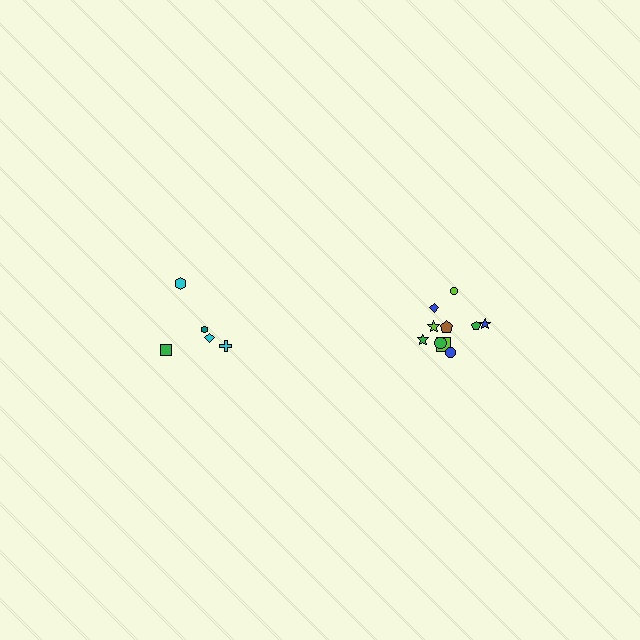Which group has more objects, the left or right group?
The right group.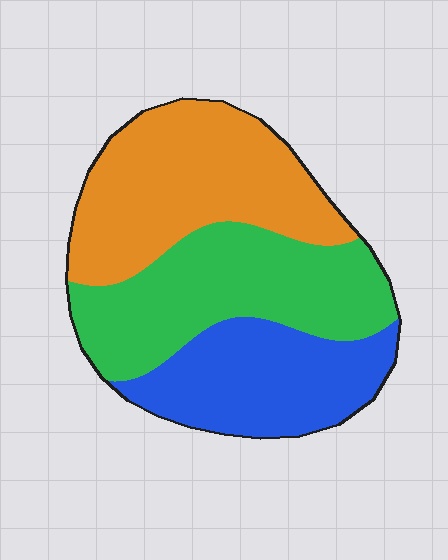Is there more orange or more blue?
Orange.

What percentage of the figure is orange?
Orange covers around 35% of the figure.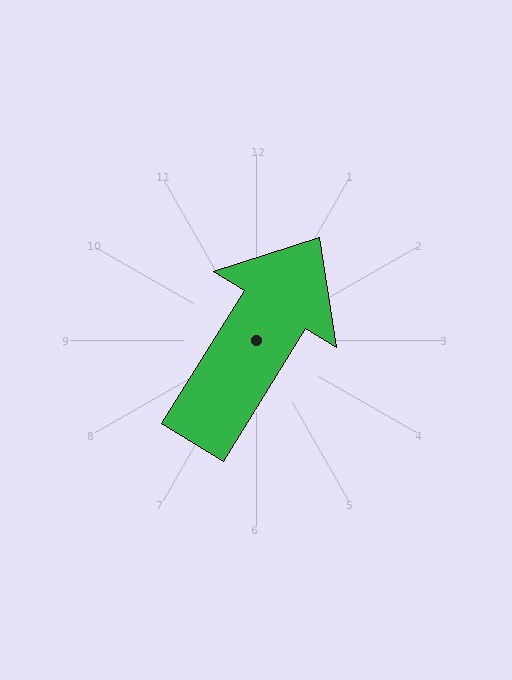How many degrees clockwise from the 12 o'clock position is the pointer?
Approximately 32 degrees.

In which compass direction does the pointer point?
Northeast.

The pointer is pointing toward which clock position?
Roughly 1 o'clock.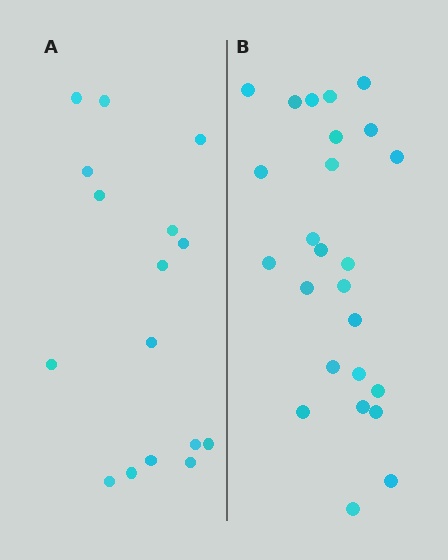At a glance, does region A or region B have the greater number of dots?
Region B (the right region) has more dots.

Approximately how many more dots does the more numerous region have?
Region B has roughly 8 or so more dots than region A.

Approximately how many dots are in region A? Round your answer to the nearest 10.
About 20 dots. (The exact count is 16, which rounds to 20.)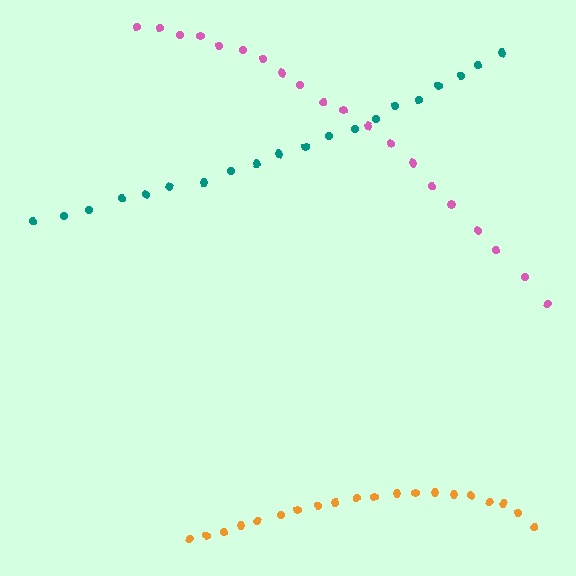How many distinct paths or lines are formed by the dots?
There are 3 distinct paths.